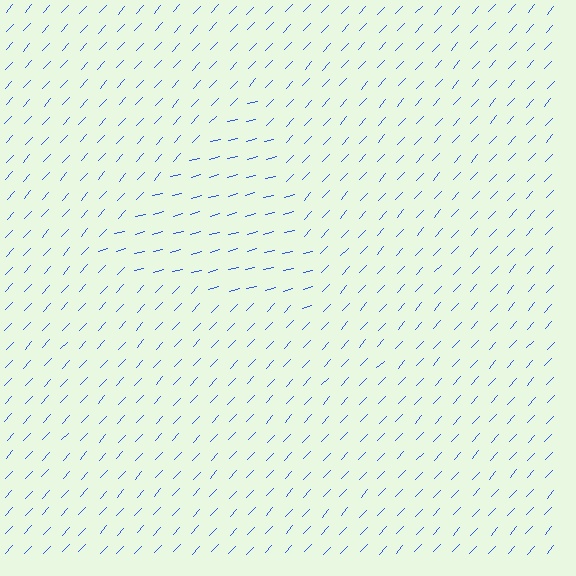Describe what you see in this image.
The image is filled with small blue line segments. A triangle region in the image has lines oriented differently from the surrounding lines, creating a visible texture boundary.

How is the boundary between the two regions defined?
The boundary is defined purely by a change in line orientation (approximately 33 degrees difference). All lines are the same color and thickness.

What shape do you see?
I see a triangle.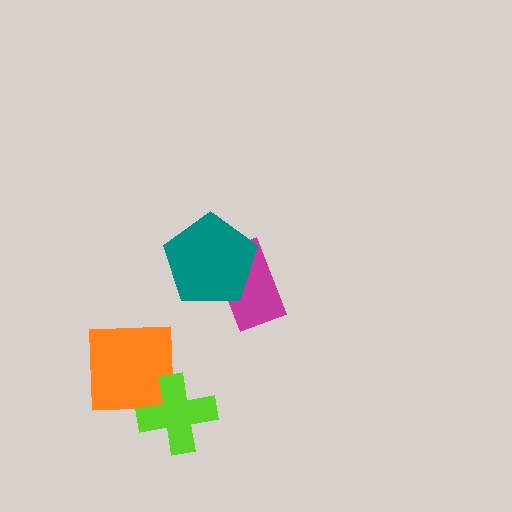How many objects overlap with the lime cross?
1 object overlaps with the lime cross.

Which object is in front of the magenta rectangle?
The teal pentagon is in front of the magenta rectangle.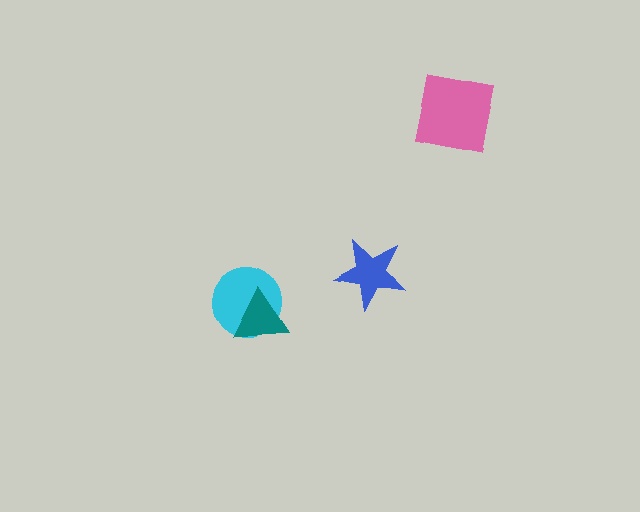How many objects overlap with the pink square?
0 objects overlap with the pink square.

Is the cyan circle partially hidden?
Yes, it is partially covered by another shape.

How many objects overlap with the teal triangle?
1 object overlaps with the teal triangle.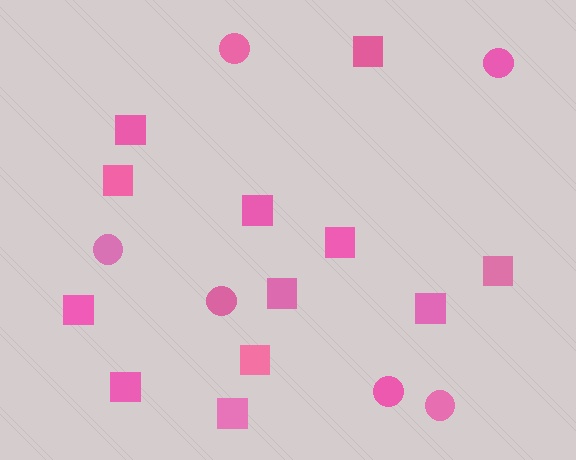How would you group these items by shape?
There are 2 groups: one group of squares (12) and one group of circles (6).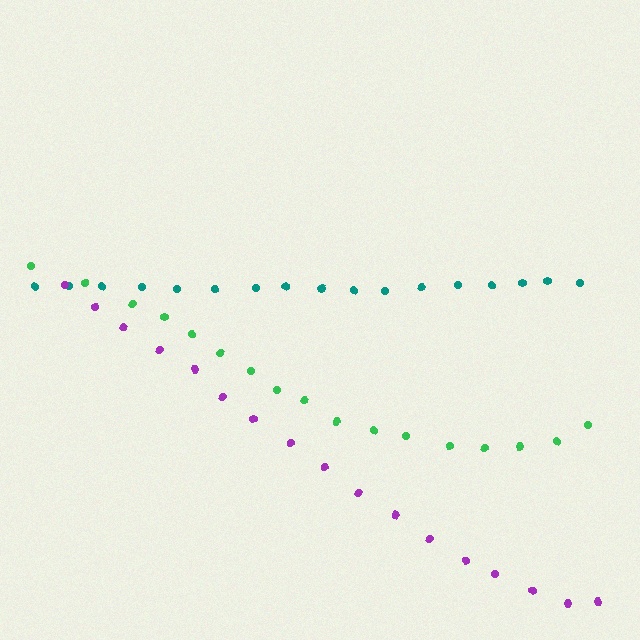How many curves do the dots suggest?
There are 3 distinct paths.